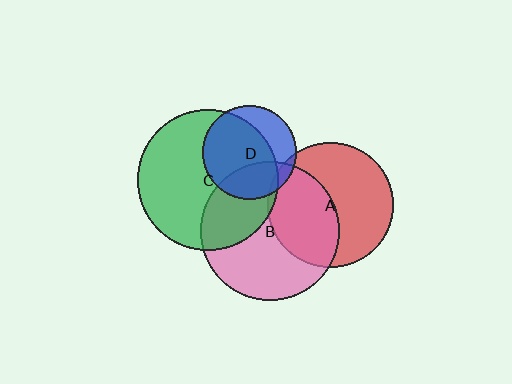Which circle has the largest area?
Circle C (green).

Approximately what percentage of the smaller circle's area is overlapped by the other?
Approximately 5%.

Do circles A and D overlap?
Yes.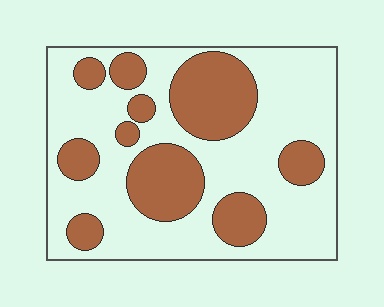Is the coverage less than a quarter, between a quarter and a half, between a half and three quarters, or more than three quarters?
Between a quarter and a half.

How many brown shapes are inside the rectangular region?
10.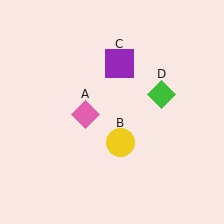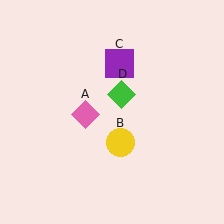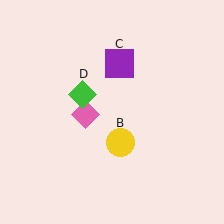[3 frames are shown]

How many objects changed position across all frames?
1 object changed position: green diamond (object D).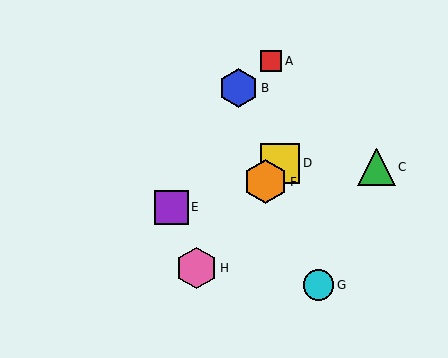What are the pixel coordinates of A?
Object A is at (271, 61).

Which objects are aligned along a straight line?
Objects D, F, H are aligned along a straight line.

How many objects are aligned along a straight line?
3 objects (D, F, H) are aligned along a straight line.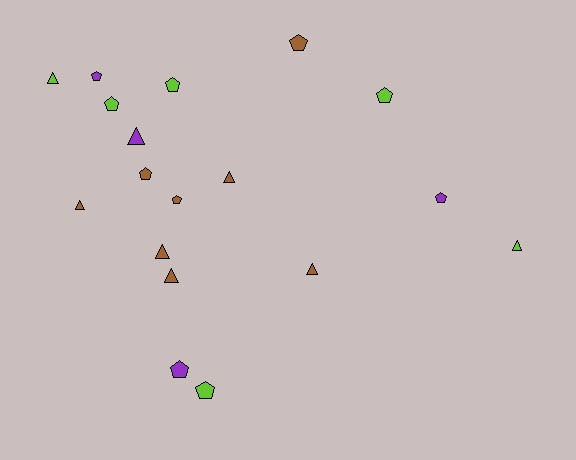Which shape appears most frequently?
Pentagon, with 10 objects.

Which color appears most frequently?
Brown, with 8 objects.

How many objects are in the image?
There are 18 objects.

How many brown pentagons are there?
There are 3 brown pentagons.